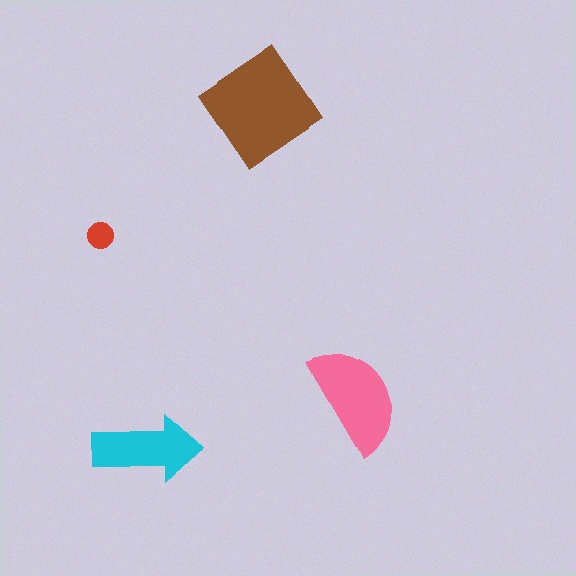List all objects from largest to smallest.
The brown diamond, the pink semicircle, the cyan arrow, the red circle.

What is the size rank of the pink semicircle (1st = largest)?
2nd.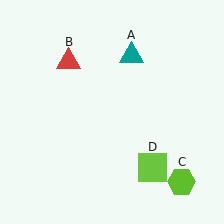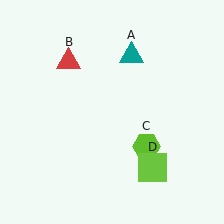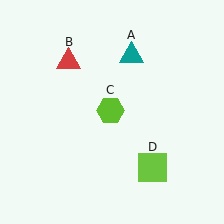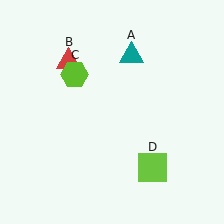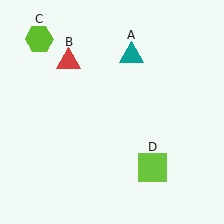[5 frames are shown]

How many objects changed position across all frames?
1 object changed position: lime hexagon (object C).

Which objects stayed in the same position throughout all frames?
Teal triangle (object A) and red triangle (object B) and lime square (object D) remained stationary.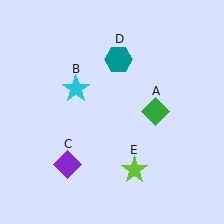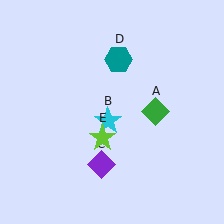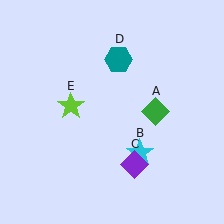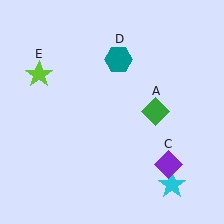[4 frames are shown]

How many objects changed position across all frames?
3 objects changed position: cyan star (object B), purple diamond (object C), lime star (object E).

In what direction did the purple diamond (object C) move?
The purple diamond (object C) moved right.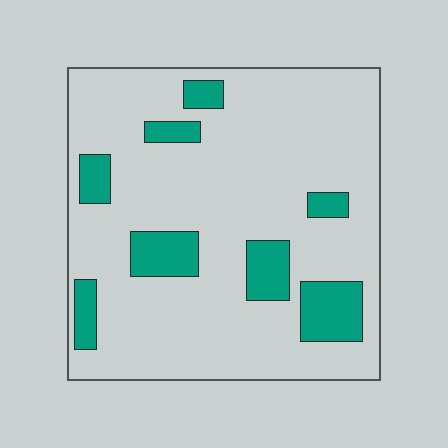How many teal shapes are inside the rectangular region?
8.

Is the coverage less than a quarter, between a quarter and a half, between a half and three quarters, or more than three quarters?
Less than a quarter.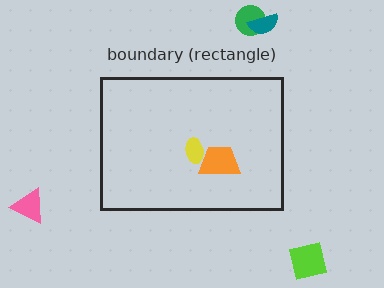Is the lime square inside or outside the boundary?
Outside.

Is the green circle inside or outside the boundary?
Outside.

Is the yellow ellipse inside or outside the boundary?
Inside.